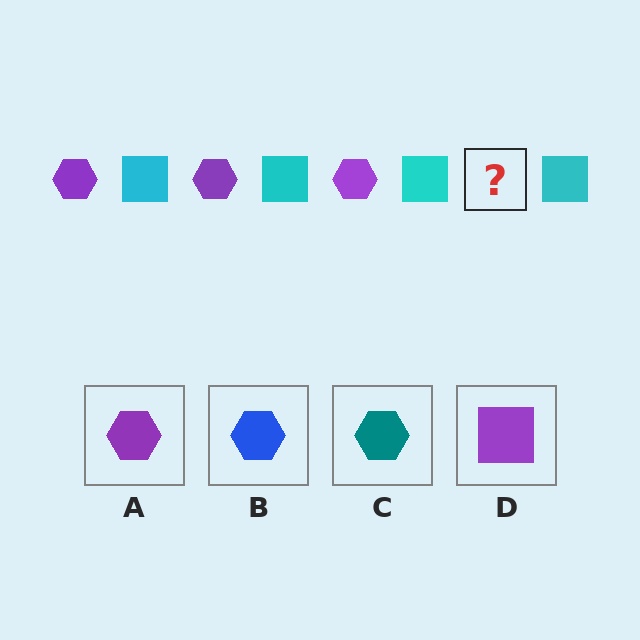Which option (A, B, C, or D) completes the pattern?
A.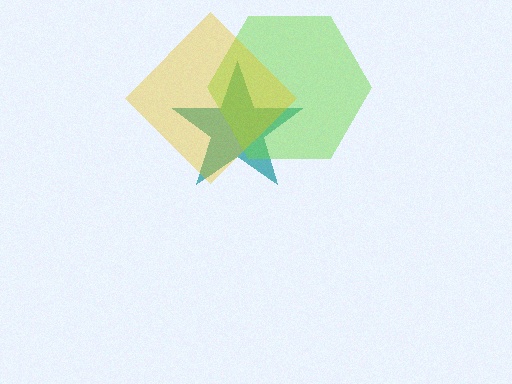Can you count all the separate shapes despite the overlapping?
Yes, there are 3 separate shapes.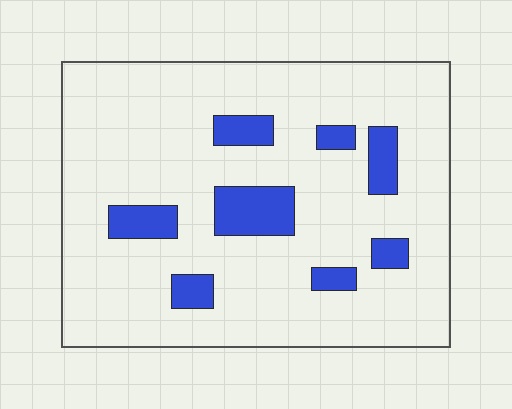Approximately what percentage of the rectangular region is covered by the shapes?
Approximately 15%.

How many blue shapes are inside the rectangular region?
8.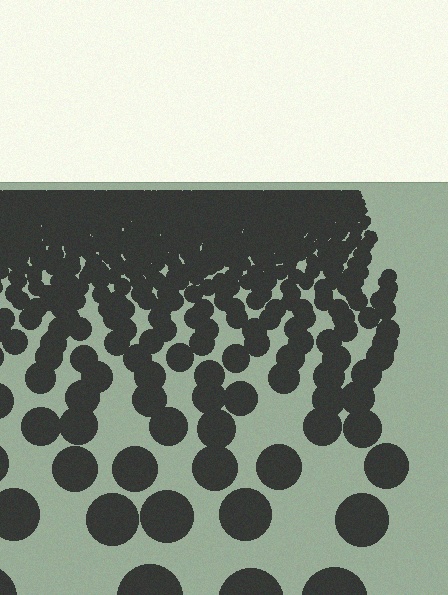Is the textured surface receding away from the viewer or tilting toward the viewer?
The surface is receding away from the viewer. Texture elements get smaller and denser toward the top.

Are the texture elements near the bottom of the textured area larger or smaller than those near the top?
Larger. Near the bottom, elements are closer to the viewer and appear at a bigger on-screen size.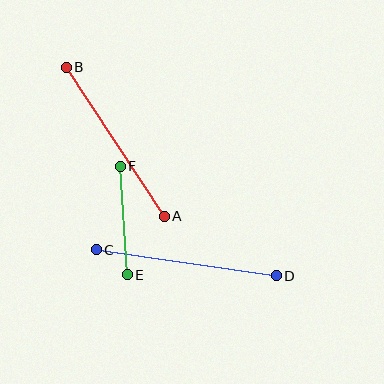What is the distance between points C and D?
The distance is approximately 182 pixels.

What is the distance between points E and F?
The distance is approximately 109 pixels.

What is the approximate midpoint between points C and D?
The midpoint is at approximately (186, 263) pixels.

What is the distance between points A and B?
The distance is approximately 178 pixels.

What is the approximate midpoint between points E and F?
The midpoint is at approximately (124, 220) pixels.